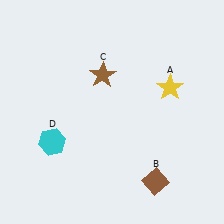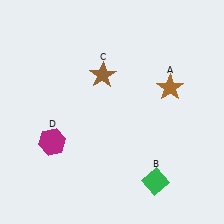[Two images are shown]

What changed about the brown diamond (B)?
In Image 1, B is brown. In Image 2, it changed to green.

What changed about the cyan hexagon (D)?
In Image 1, D is cyan. In Image 2, it changed to magenta.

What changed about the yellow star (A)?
In Image 1, A is yellow. In Image 2, it changed to brown.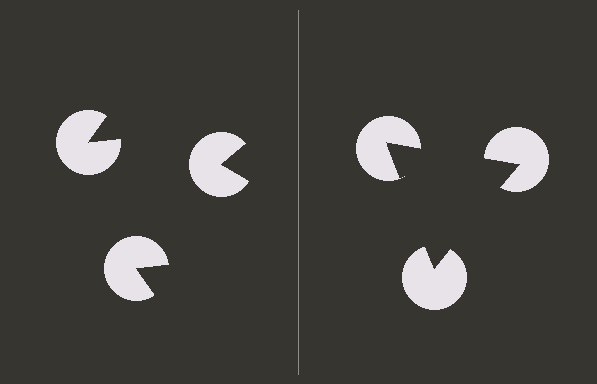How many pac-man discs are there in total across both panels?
6 — 3 on each side.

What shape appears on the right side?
An illusory triangle.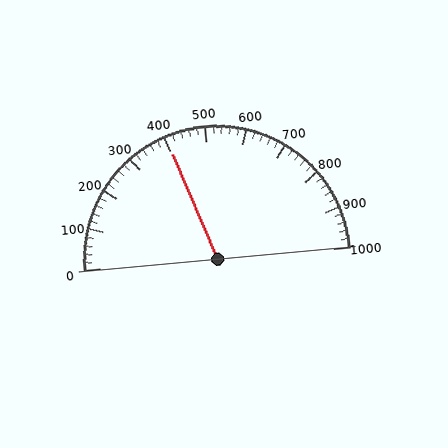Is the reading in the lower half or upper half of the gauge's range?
The reading is in the lower half of the range (0 to 1000).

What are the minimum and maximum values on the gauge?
The gauge ranges from 0 to 1000.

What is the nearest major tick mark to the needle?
The nearest major tick mark is 400.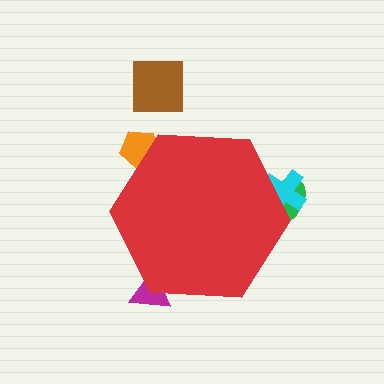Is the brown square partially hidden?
No, the brown square is fully visible.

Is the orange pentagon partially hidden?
Yes, the orange pentagon is partially hidden behind the red hexagon.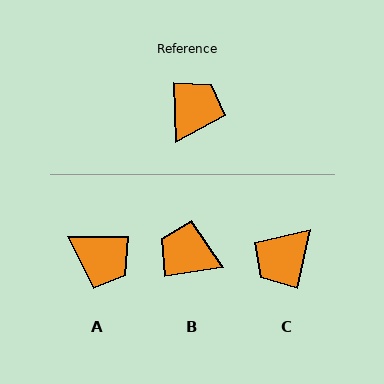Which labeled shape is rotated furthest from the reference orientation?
C, about 166 degrees away.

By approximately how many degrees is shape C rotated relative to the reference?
Approximately 166 degrees counter-clockwise.